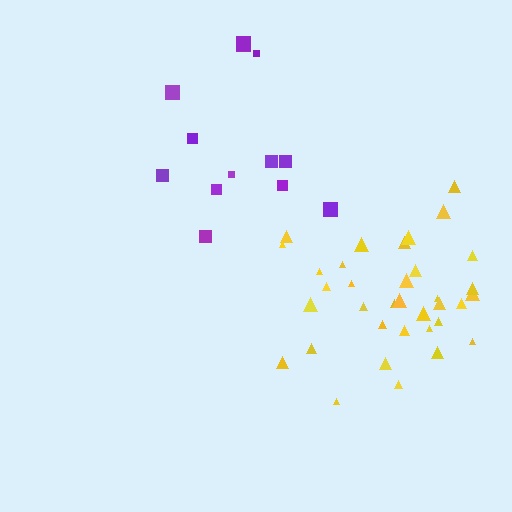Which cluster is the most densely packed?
Yellow.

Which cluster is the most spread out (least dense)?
Purple.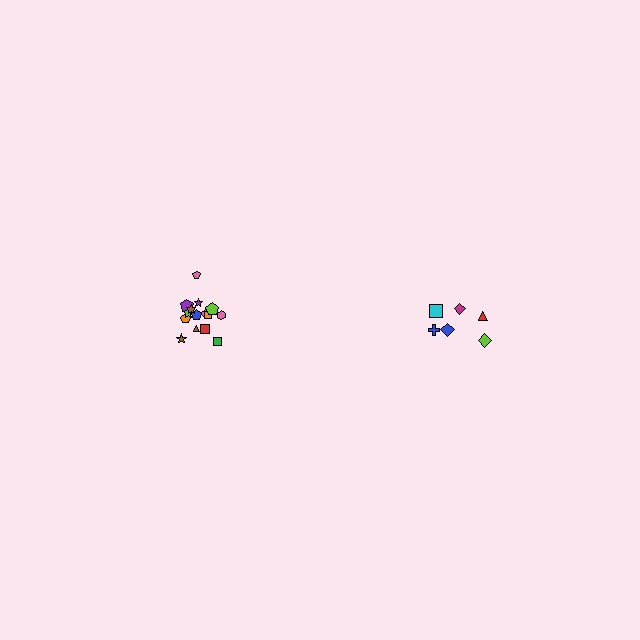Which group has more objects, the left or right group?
The left group.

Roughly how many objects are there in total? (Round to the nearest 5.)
Roughly 20 objects in total.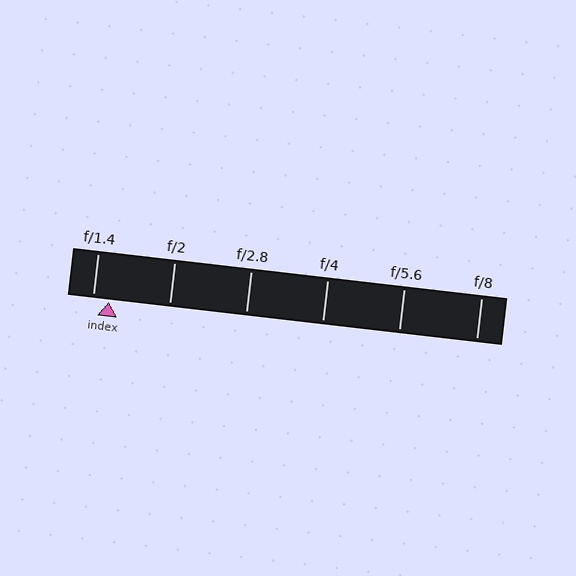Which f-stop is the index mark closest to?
The index mark is closest to f/1.4.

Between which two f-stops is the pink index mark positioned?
The index mark is between f/1.4 and f/2.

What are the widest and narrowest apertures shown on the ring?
The widest aperture shown is f/1.4 and the narrowest is f/8.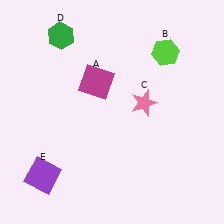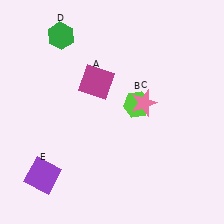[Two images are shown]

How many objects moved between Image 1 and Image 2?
1 object moved between the two images.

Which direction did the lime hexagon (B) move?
The lime hexagon (B) moved down.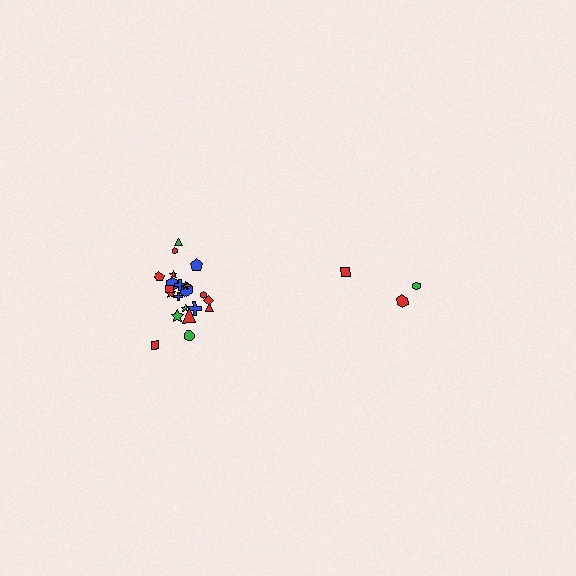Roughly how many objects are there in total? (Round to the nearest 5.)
Roughly 25 objects in total.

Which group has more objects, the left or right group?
The left group.